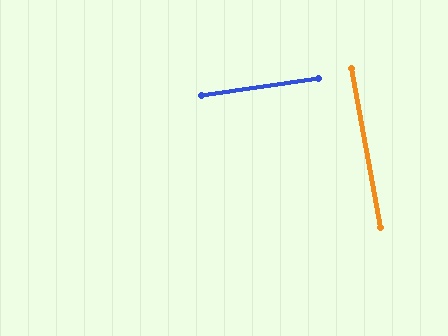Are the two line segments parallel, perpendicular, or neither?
Perpendicular — they meet at approximately 88°.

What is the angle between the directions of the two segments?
Approximately 88 degrees.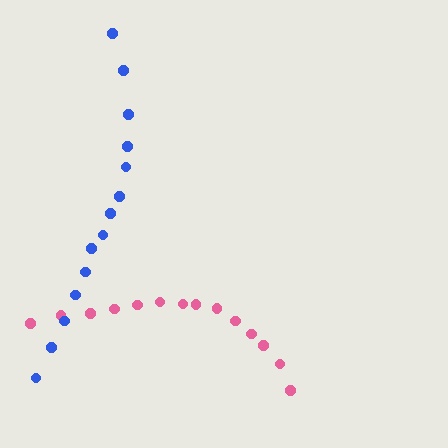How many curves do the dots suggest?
There are 2 distinct paths.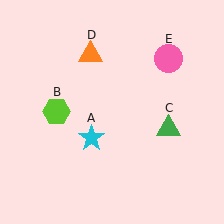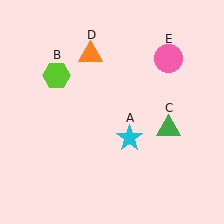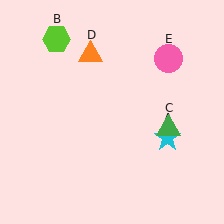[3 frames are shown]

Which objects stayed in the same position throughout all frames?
Green triangle (object C) and orange triangle (object D) and pink circle (object E) remained stationary.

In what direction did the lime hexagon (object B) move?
The lime hexagon (object B) moved up.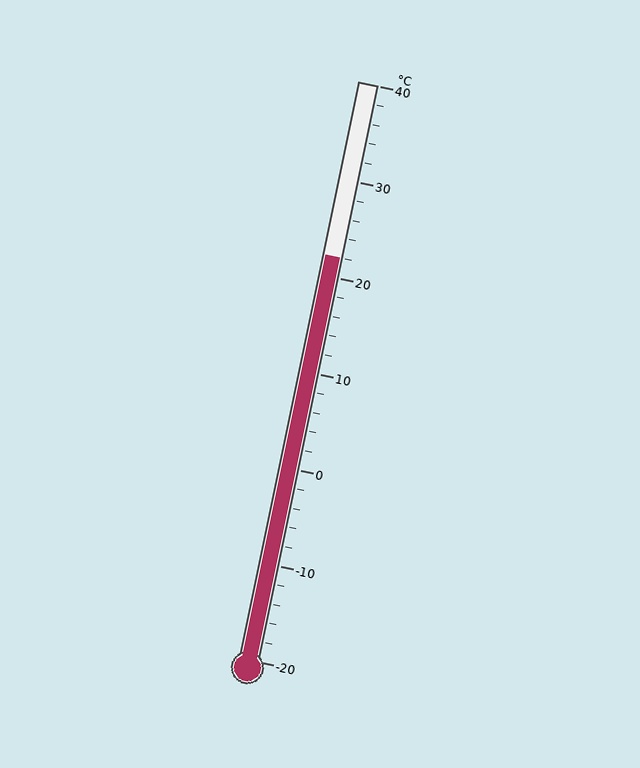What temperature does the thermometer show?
The thermometer shows approximately 22°C.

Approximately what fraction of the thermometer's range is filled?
The thermometer is filled to approximately 70% of its range.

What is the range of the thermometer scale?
The thermometer scale ranges from -20°C to 40°C.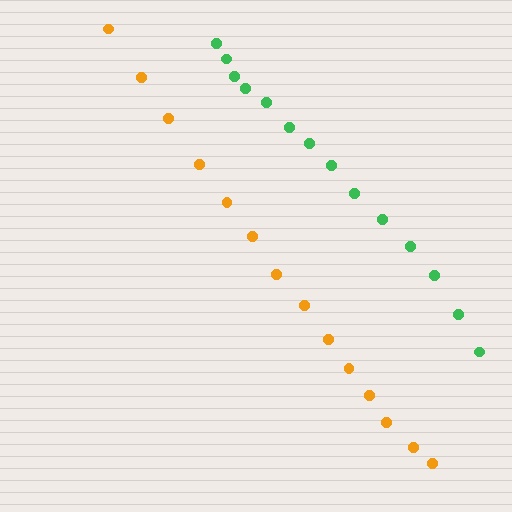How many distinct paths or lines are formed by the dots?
There are 2 distinct paths.